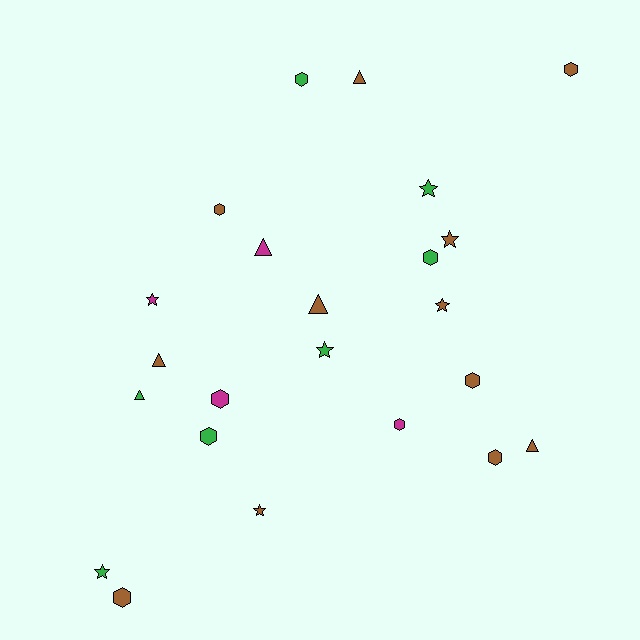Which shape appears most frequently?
Hexagon, with 10 objects.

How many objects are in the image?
There are 23 objects.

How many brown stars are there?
There are 3 brown stars.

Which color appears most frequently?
Brown, with 12 objects.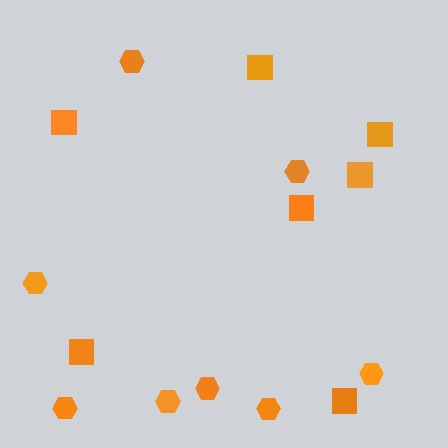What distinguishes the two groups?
There are 2 groups: one group of squares (7) and one group of hexagons (8).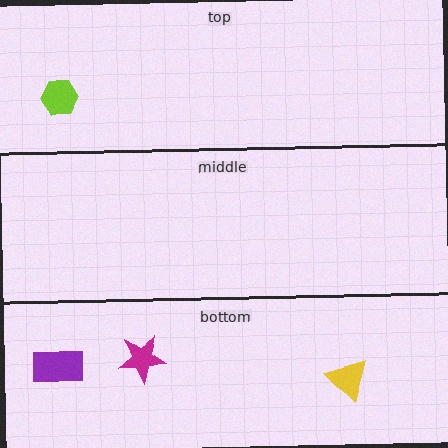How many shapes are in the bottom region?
3.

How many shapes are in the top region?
1.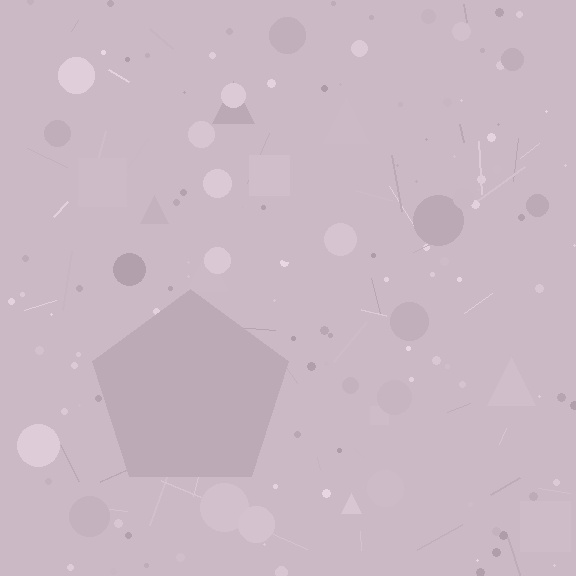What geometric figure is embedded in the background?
A pentagon is embedded in the background.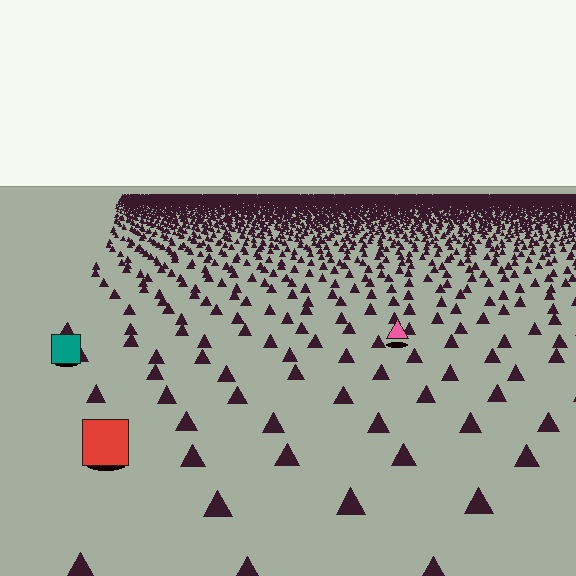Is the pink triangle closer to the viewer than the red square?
No. The red square is closer — you can tell from the texture gradient: the ground texture is coarser near it.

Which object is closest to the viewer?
The red square is closest. The texture marks near it are larger and more spread out.